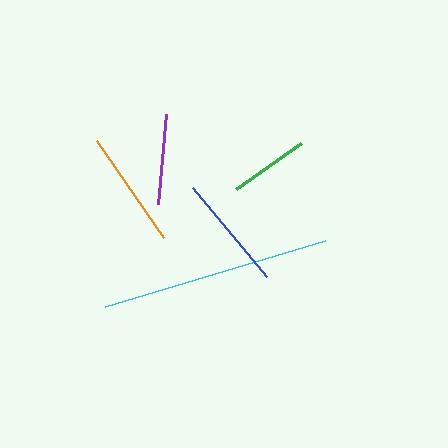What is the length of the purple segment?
The purple segment is approximately 91 pixels long.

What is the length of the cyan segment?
The cyan segment is approximately 230 pixels long.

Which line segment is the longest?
The cyan line is the longest at approximately 230 pixels.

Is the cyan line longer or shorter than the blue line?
The cyan line is longer than the blue line.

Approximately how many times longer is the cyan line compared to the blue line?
The cyan line is approximately 2.0 times the length of the blue line.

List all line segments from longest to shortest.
From longest to shortest: cyan, orange, blue, purple, green.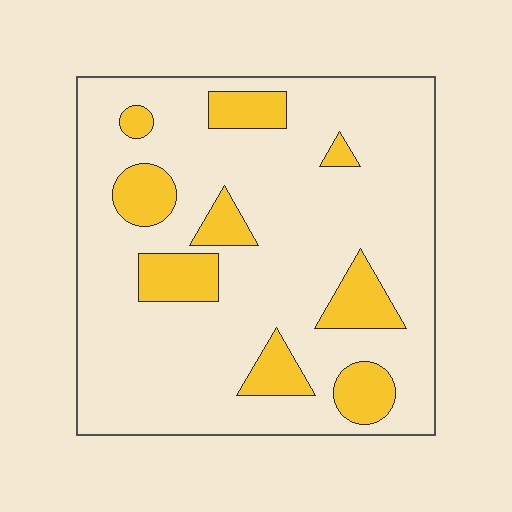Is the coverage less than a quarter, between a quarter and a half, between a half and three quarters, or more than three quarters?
Less than a quarter.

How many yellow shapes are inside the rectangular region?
9.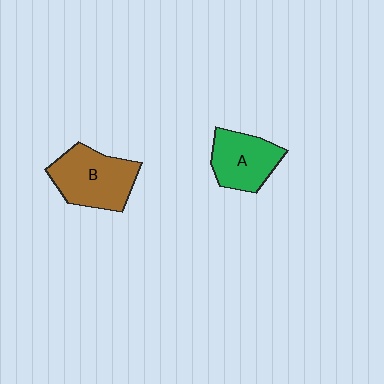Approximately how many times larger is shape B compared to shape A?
Approximately 1.3 times.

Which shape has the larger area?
Shape B (brown).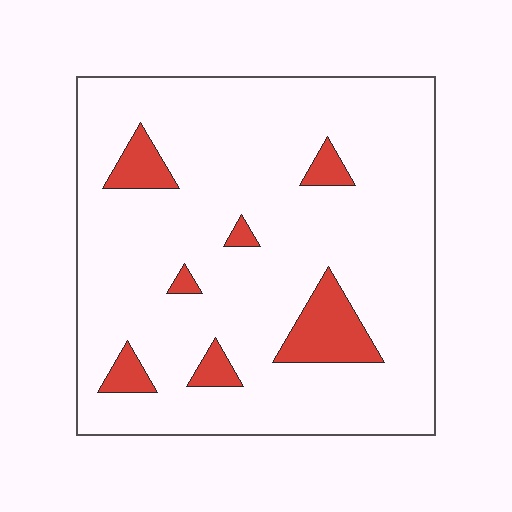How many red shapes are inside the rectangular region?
7.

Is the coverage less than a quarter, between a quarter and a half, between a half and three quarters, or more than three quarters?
Less than a quarter.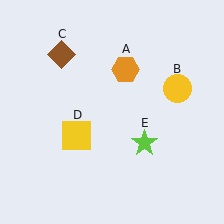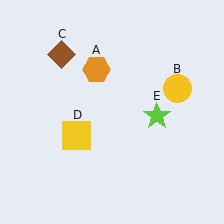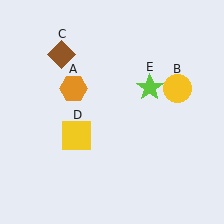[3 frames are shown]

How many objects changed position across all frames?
2 objects changed position: orange hexagon (object A), lime star (object E).